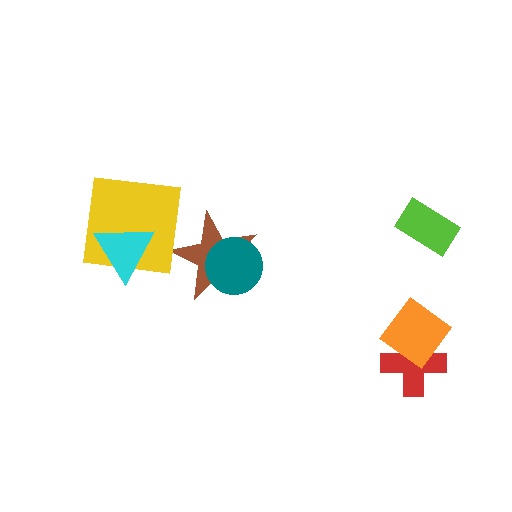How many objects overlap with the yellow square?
1 object overlaps with the yellow square.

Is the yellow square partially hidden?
Yes, it is partially covered by another shape.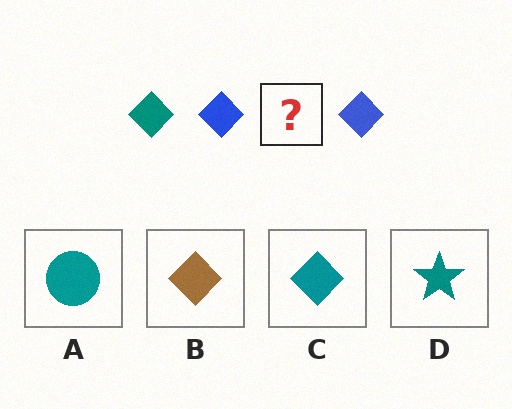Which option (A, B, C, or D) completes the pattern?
C.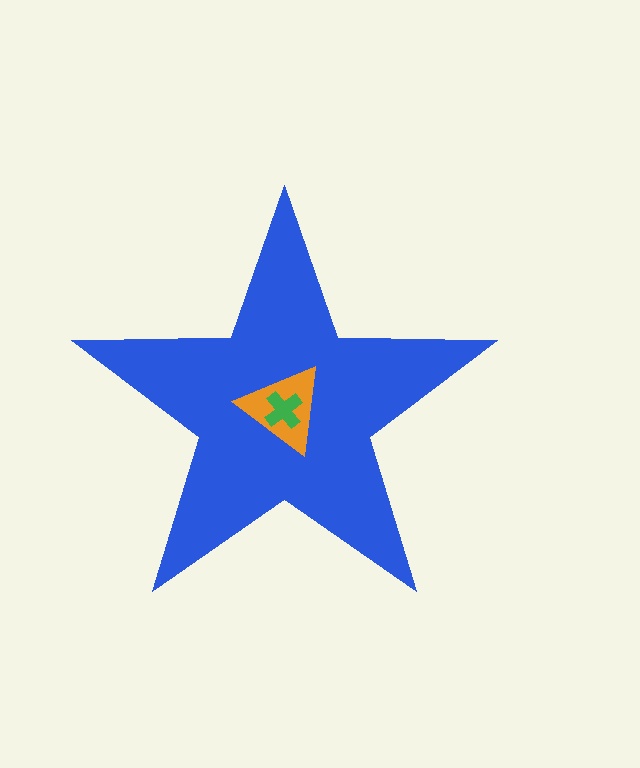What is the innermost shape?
The green cross.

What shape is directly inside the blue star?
The orange triangle.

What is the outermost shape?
The blue star.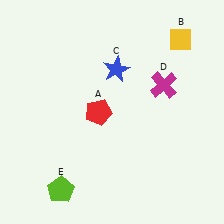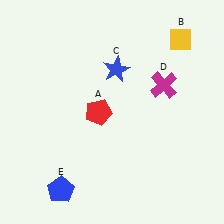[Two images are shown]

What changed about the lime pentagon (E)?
In Image 1, E is lime. In Image 2, it changed to blue.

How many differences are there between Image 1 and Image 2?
There is 1 difference between the two images.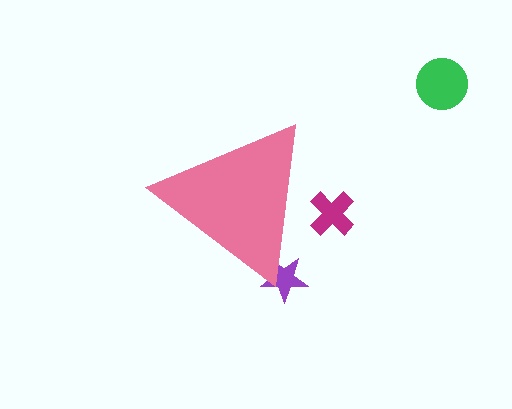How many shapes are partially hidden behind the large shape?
2 shapes are partially hidden.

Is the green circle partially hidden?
No, the green circle is fully visible.